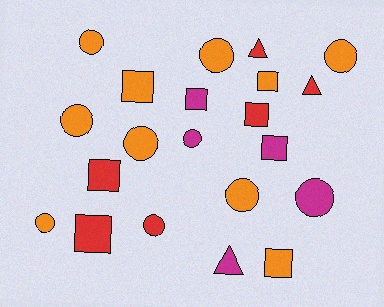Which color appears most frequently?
Orange, with 10 objects.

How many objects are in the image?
There are 21 objects.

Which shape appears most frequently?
Circle, with 10 objects.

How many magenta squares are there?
There are 2 magenta squares.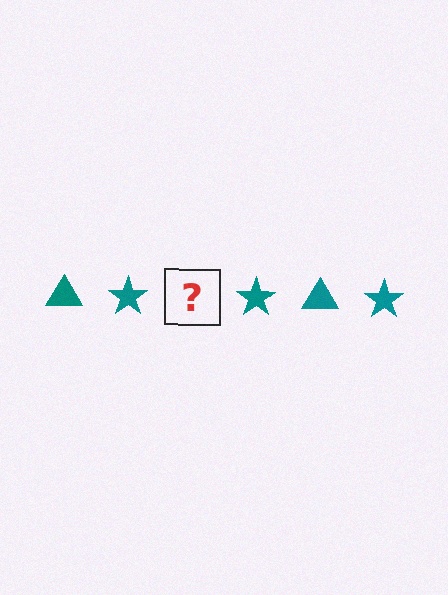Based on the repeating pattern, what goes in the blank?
The blank should be a teal triangle.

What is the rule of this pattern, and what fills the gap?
The rule is that the pattern cycles through triangle, star shapes in teal. The gap should be filled with a teal triangle.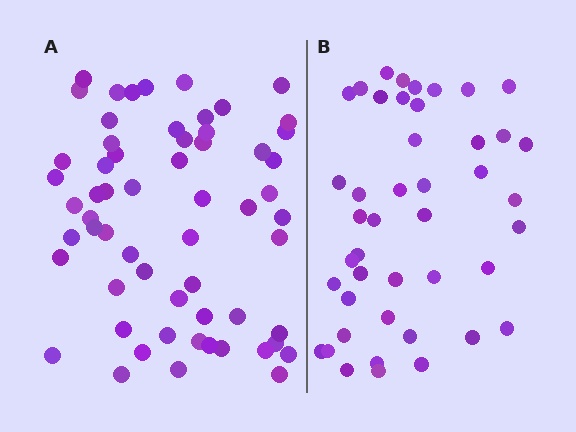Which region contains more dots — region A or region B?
Region A (the left region) has more dots.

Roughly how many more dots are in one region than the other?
Region A has approximately 15 more dots than region B.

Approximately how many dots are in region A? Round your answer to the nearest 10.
About 60 dots.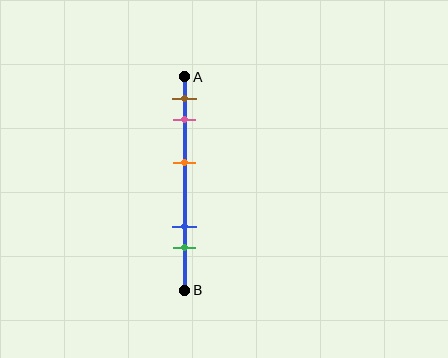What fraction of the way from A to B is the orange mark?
The orange mark is approximately 40% (0.4) of the way from A to B.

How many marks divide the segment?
There are 5 marks dividing the segment.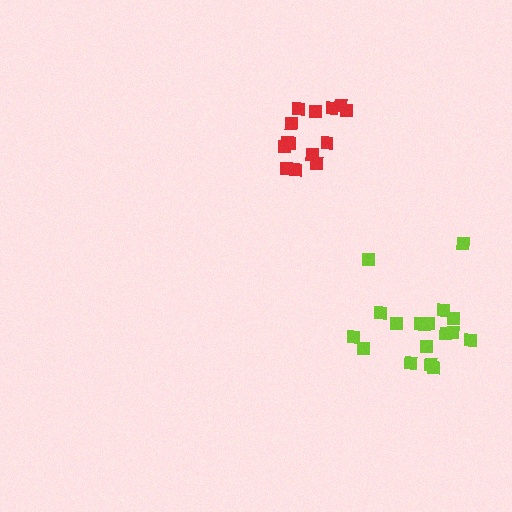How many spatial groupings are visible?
There are 2 spatial groupings.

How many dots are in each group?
Group 1: 14 dots, Group 2: 18 dots (32 total).